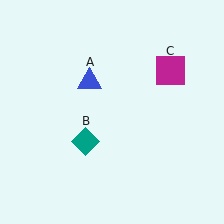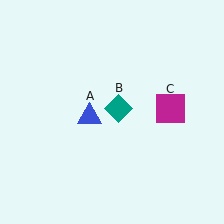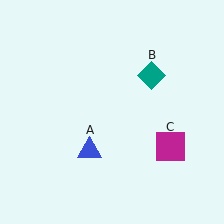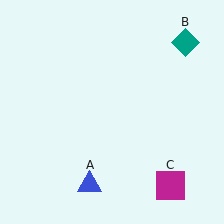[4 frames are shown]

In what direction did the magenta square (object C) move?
The magenta square (object C) moved down.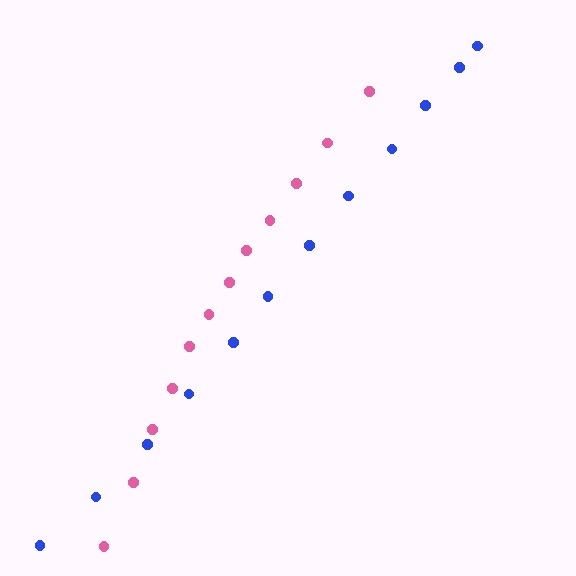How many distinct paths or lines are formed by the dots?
There are 2 distinct paths.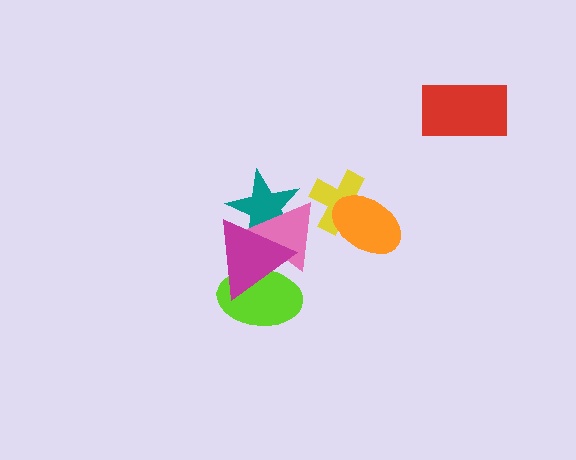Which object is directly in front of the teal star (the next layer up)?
The pink triangle is directly in front of the teal star.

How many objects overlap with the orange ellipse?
1 object overlaps with the orange ellipse.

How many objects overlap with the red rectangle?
0 objects overlap with the red rectangle.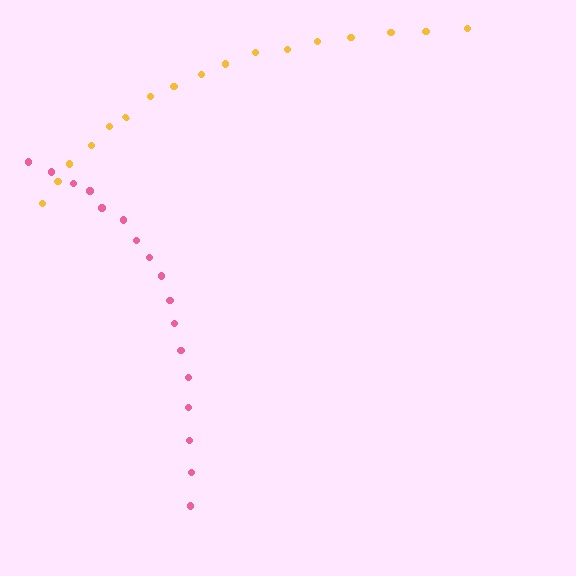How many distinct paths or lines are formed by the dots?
There are 2 distinct paths.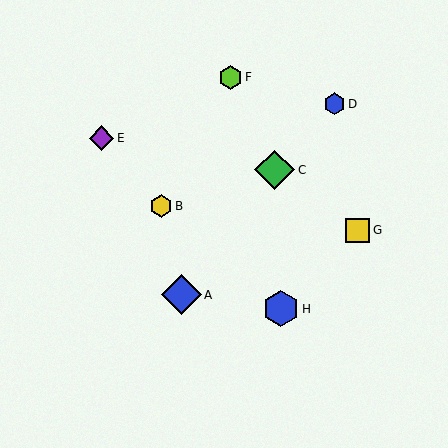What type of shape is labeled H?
Shape H is a blue hexagon.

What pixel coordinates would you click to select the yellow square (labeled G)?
Click at (358, 230) to select the yellow square G.